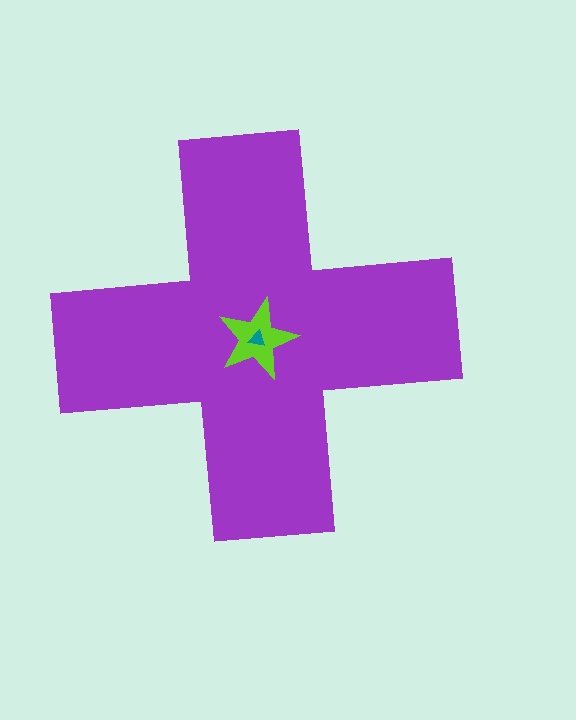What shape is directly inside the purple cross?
The lime star.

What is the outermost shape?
The purple cross.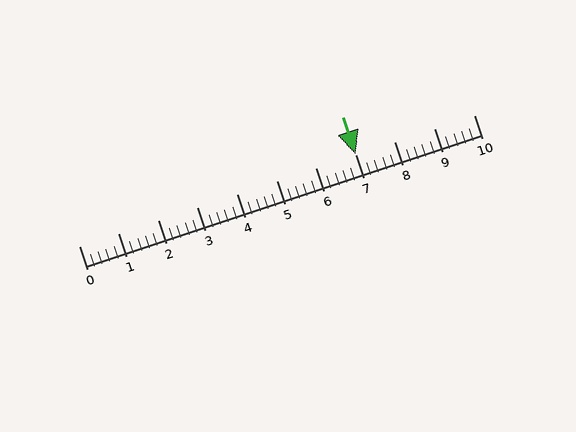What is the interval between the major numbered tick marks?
The major tick marks are spaced 1 units apart.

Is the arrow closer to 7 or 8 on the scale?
The arrow is closer to 7.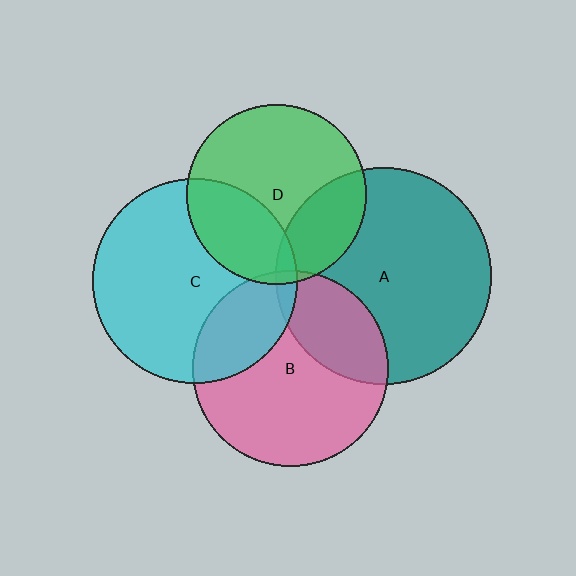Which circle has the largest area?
Circle A (teal).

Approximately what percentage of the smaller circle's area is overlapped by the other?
Approximately 30%.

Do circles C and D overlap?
Yes.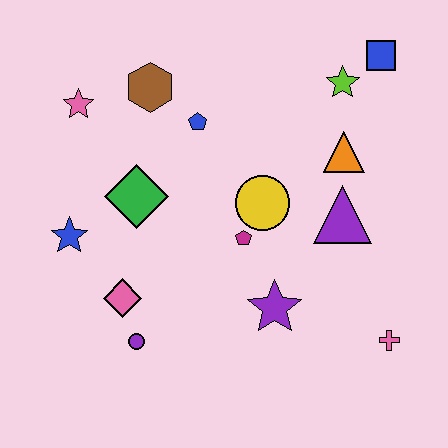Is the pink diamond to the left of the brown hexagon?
Yes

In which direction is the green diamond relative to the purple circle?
The green diamond is above the purple circle.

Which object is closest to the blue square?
The lime star is closest to the blue square.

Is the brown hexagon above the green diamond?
Yes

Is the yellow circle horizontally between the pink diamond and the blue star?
No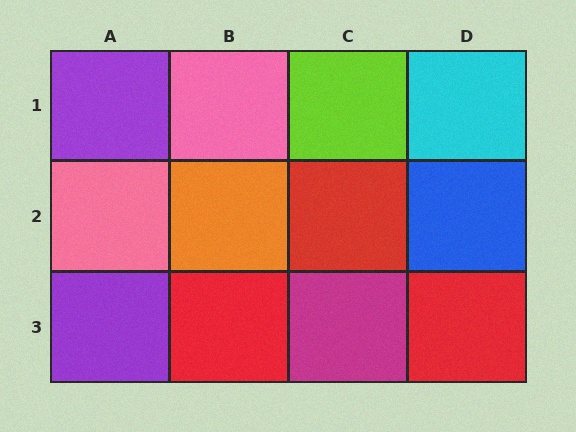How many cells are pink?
2 cells are pink.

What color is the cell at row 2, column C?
Red.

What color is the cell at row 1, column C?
Lime.